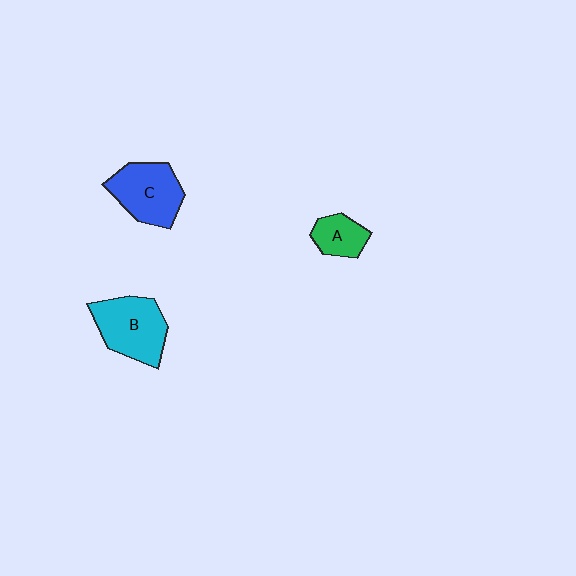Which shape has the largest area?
Shape B (cyan).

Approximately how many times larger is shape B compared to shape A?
Approximately 2.0 times.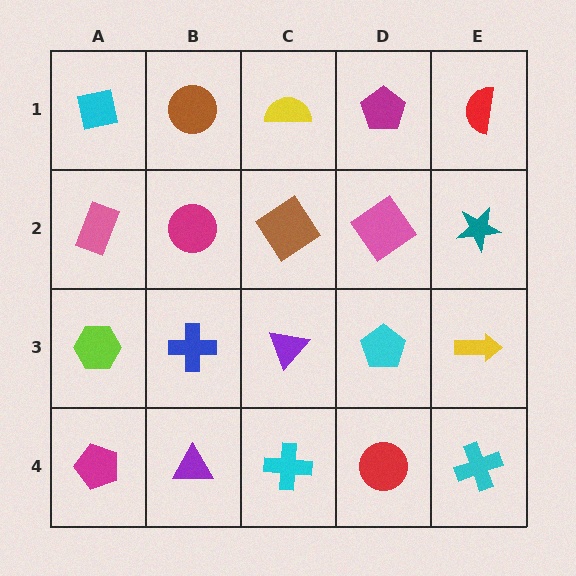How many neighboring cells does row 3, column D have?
4.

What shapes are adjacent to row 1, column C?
A brown diamond (row 2, column C), a brown circle (row 1, column B), a magenta pentagon (row 1, column D).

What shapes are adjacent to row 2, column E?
A red semicircle (row 1, column E), a yellow arrow (row 3, column E), a pink diamond (row 2, column D).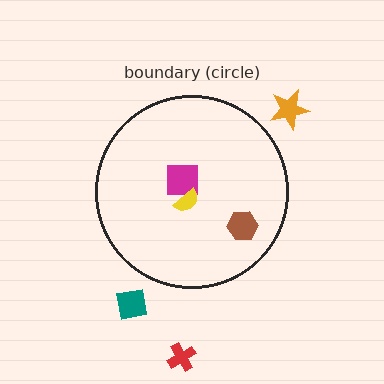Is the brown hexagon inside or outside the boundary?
Inside.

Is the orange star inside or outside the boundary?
Outside.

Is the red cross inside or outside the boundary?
Outside.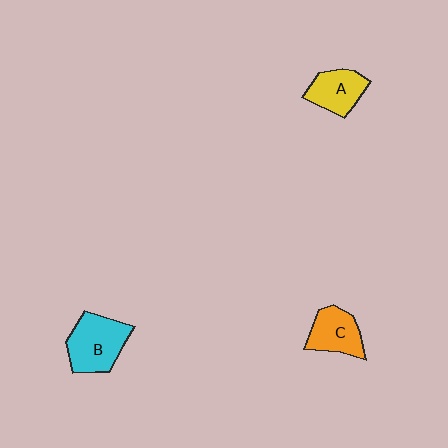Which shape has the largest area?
Shape B (cyan).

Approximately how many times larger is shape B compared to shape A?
Approximately 1.4 times.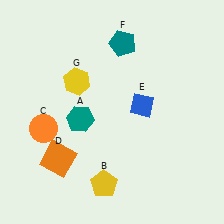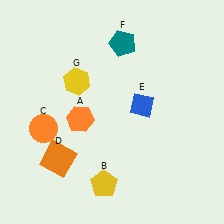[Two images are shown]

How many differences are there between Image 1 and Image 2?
There is 1 difference between the two images.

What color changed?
The hexagon (A) changed from teal in Image 1 to orange in Image 2.